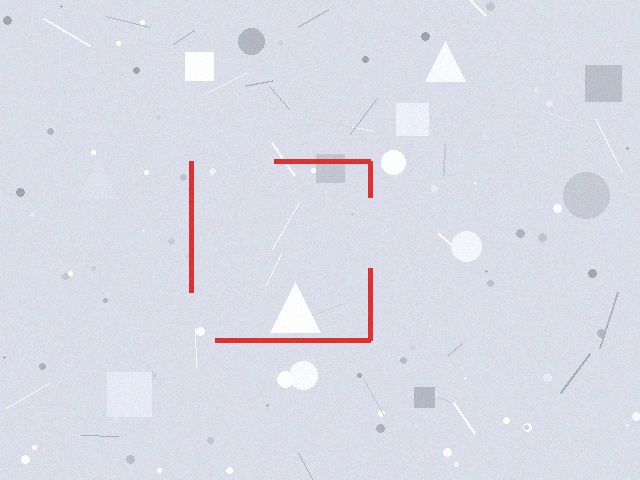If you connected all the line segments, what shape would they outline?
They would outline a square.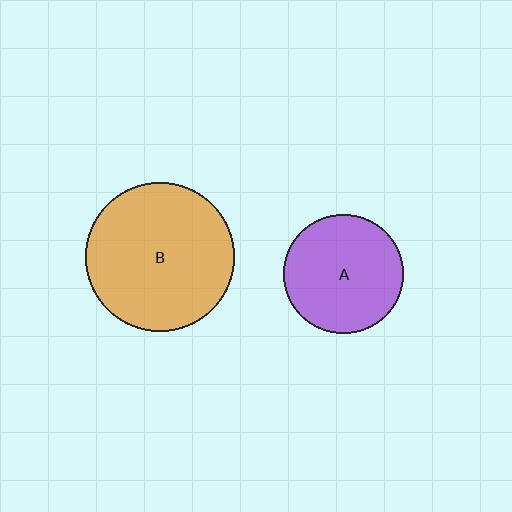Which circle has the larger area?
Circle B (orange).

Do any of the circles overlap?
No, none of the circles overlap.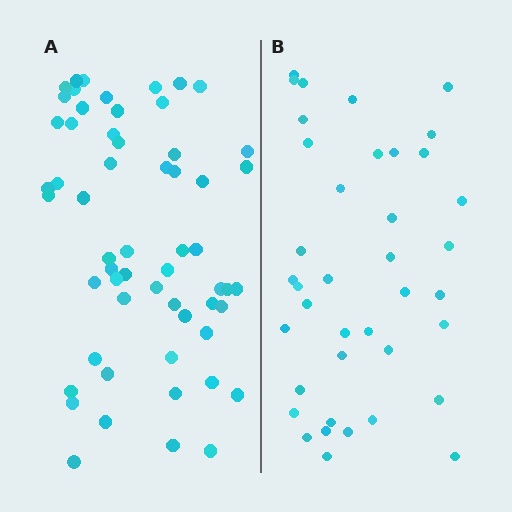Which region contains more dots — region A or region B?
Region A (the left region) has more dots.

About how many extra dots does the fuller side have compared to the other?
Region A has approximately 20 more dots than region B.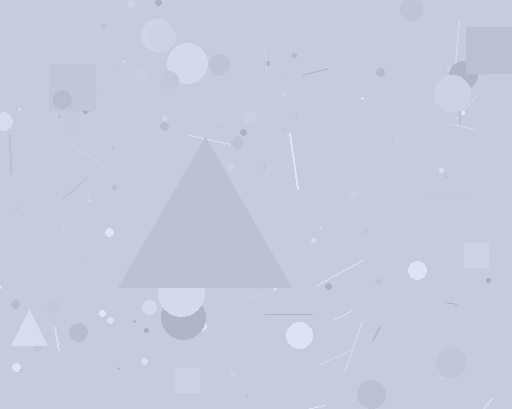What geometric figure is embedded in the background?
A triangle is embedded in the background.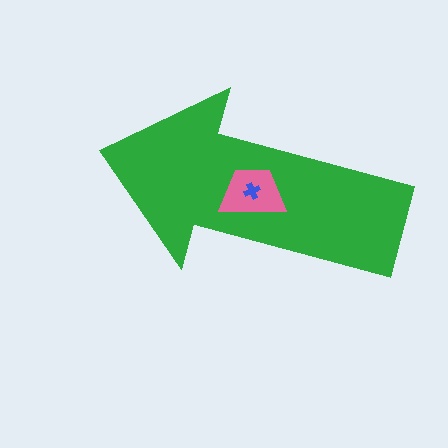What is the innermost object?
The blue cross.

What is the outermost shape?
The green arrow.